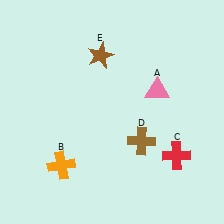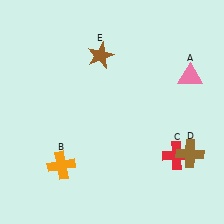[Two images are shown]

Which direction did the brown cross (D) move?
The brown cross (D) moved right.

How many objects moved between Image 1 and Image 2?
2 objects moved between the two images.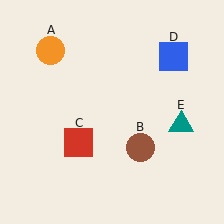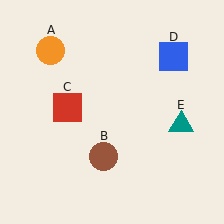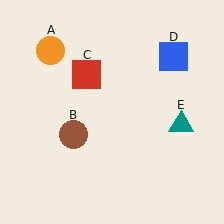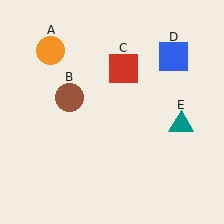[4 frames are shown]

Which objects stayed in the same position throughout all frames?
Orange circle (object A) and blue square (object D) and teal triangle (object E) remained stationary.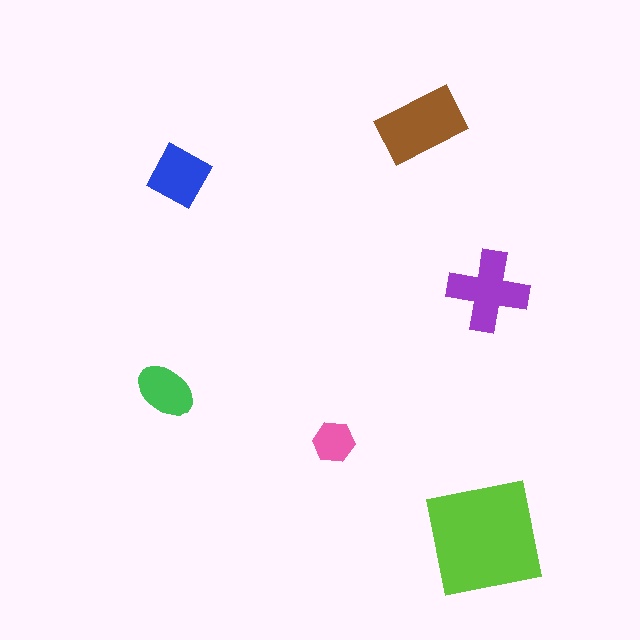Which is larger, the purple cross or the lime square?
The lime square.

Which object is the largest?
The lime square.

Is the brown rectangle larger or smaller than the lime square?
Smaller.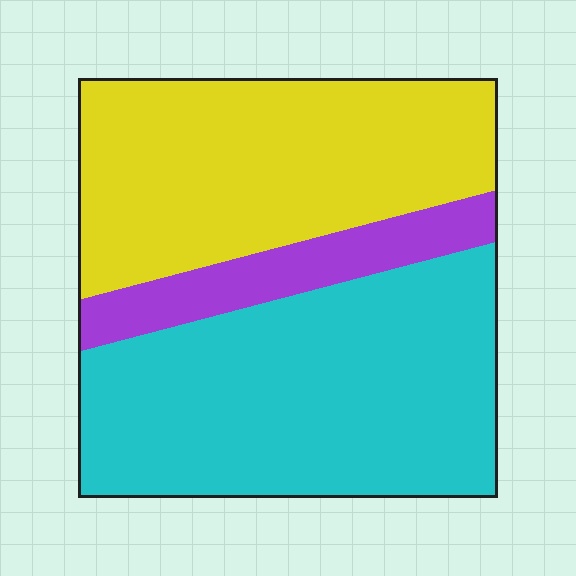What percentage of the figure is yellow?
Yellow covers 40% of the figure.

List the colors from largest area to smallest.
From largest to smallest: cyan, yellow, purple.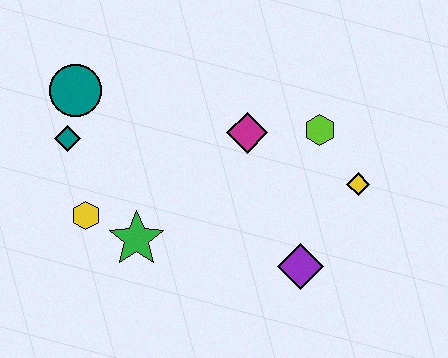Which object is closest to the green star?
The yellow hexagon is closest to the green star.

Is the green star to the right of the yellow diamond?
No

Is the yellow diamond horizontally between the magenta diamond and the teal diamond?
No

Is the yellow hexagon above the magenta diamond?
No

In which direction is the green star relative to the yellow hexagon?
The green star is to the right of the yellow hexagon.